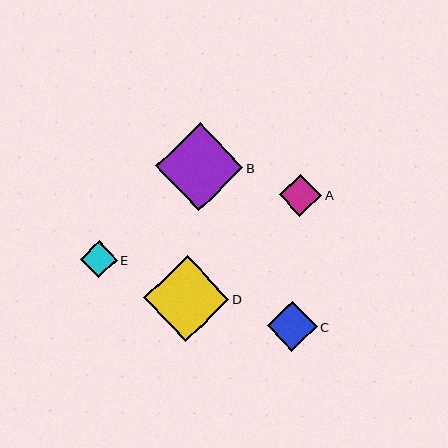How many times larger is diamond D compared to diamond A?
Diamond D is approximately 2.0 times the size of diamond A.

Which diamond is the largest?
Diamond B is the largest with a size of approximately 88 pixels.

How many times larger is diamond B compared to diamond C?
Diamond B is approximately 1.8 times the size of diamond C.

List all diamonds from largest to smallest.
From largest to smallest: B, D, C, A, E.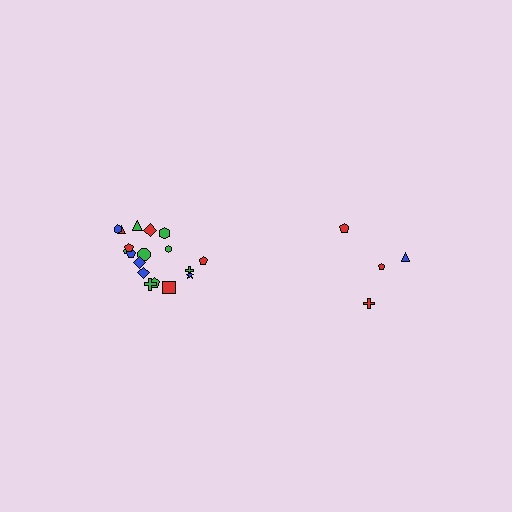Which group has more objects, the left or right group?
The left group.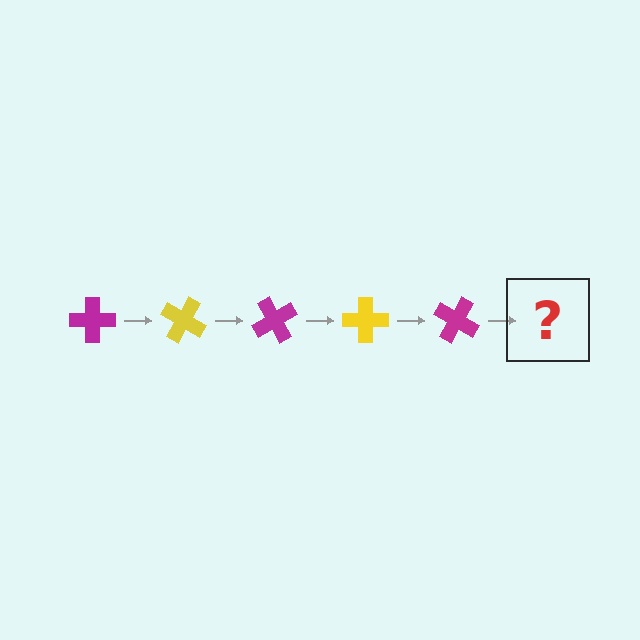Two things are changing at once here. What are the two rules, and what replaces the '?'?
The two rules are that it rotates 30 degrees each step and the color cycles through magenta and yellow. The '?' should be a yellow cross, rotated 150 degrees from the start.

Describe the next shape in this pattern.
It should be a yellow cross, rotated 150 degrees from the start.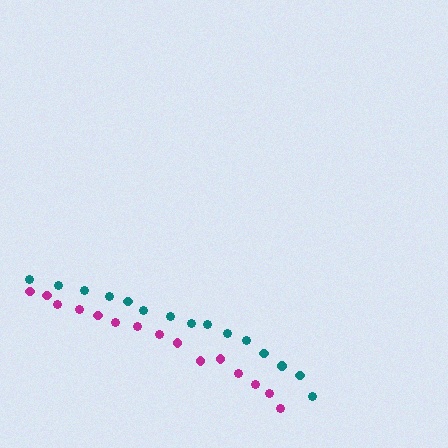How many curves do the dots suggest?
There are 2 distinct paths.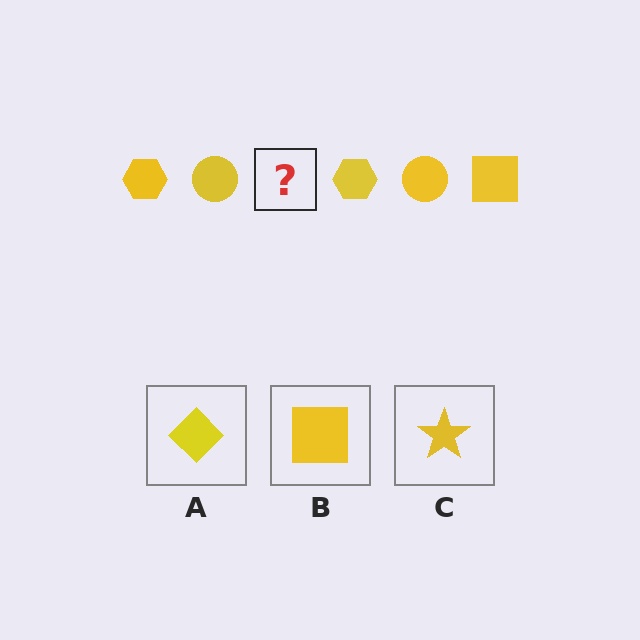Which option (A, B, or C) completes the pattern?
B.